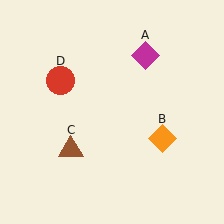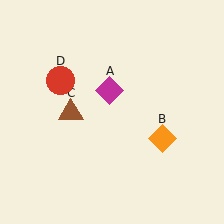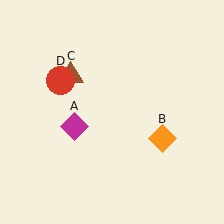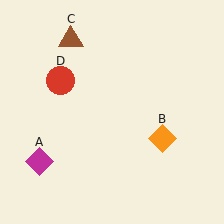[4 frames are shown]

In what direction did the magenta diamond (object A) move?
The magenta diamond (object A) moved down and to the left.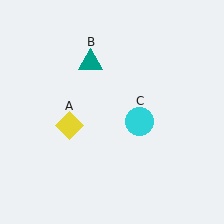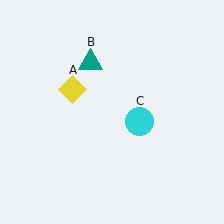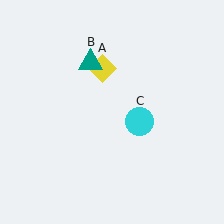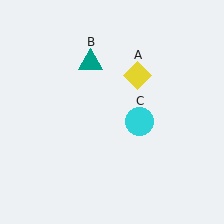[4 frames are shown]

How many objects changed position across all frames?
1 object changed position: yellow diamond (object A).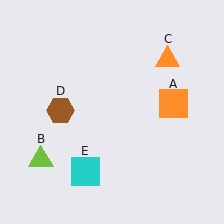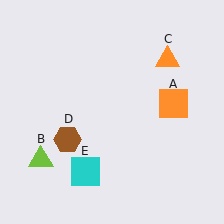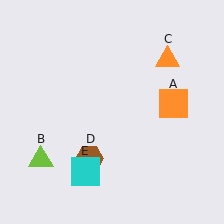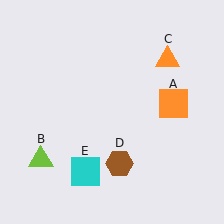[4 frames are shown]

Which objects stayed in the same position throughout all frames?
Orange square (object A) and lime triangle (object B) and orange triangle (object C) and cyan square (object E) remained stationary.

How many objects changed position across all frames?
1 object changed position: brown hexagon (object D).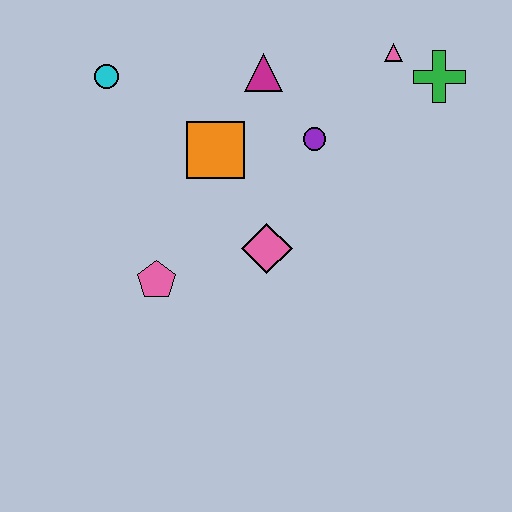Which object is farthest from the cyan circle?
The green cross is farthest from the cyan circle.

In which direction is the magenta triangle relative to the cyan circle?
The magenta triangle is to the right of the cyan circle.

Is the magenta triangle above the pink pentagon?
Yes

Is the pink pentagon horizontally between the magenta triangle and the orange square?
No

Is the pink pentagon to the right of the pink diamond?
No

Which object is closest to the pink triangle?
The green cross is closest to the pink triangle.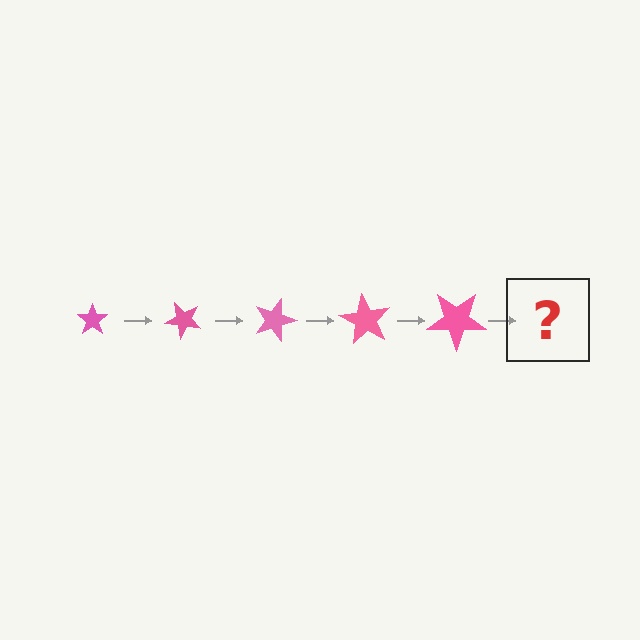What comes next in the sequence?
The next element should be a star, larger than the previous one and rotated 225 degrees from the start.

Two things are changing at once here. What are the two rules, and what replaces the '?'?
The two rules are that the star grows larger each step and it rotates 45 degrees each step. The '?' should be a star, larger than the previous one and rotated 225 degrees from the start.